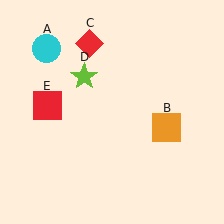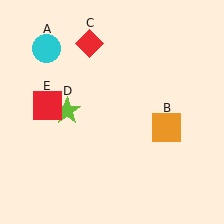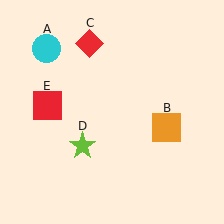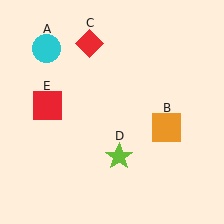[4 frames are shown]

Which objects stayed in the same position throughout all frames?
Cyan circle (object A) and orange square (object B) and red diamond (object C) and red square (object E) remained stationary.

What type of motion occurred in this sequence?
The lime star (object D) rotated counterclockwise around the center of the scene.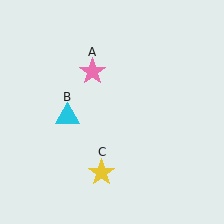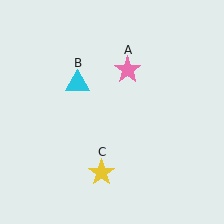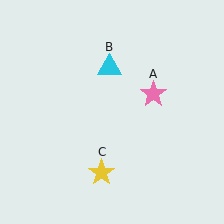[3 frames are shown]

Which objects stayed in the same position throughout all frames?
Yellow star (object C) remained stationary.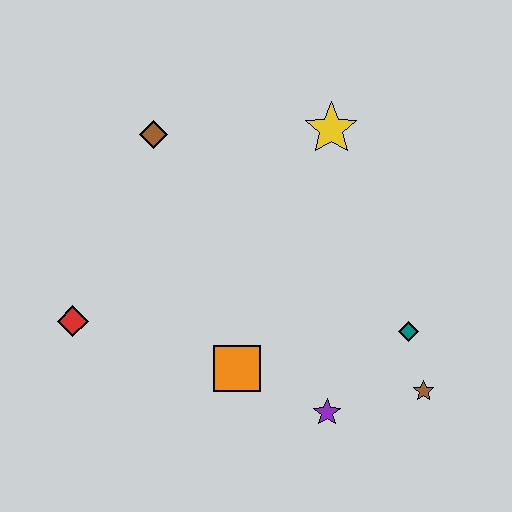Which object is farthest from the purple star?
The brown diamond is farthest from the purple star.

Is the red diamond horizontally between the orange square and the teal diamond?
No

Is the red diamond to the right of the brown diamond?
No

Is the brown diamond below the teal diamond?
No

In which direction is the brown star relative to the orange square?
The brown star is to the right of the orange square.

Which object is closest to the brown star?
The teal diamond is closest to the brown star.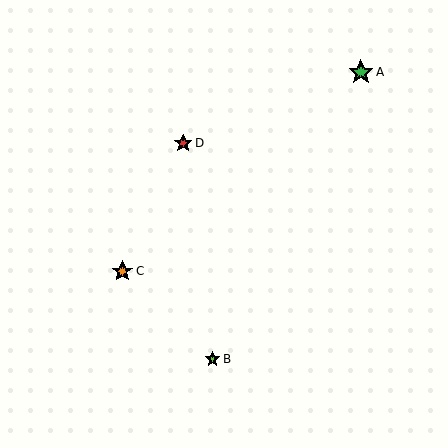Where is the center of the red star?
The center of the red star is at (183, 143).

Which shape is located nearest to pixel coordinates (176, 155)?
The red star (labeled D) at (183, 143) is nearest to that location.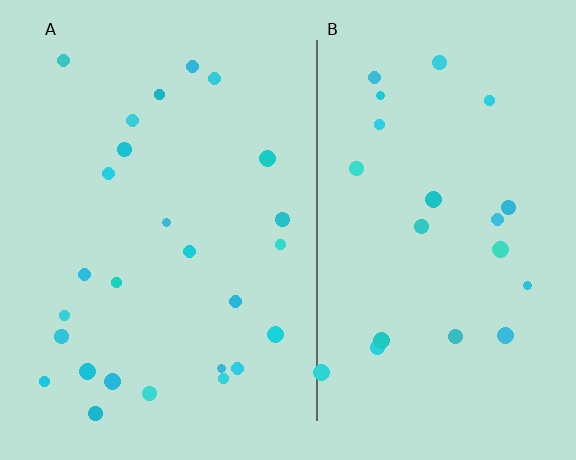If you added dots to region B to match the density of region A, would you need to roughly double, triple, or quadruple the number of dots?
Approximately double.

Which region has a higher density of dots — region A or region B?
A (the left).